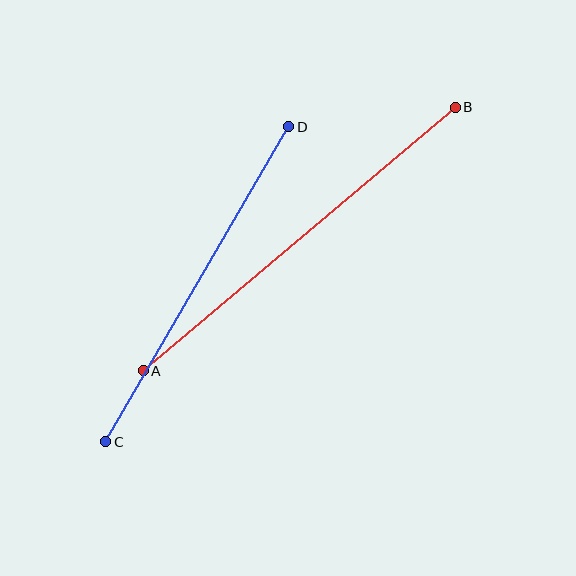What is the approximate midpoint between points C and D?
The midpoint is at approximately (197, 284) pixels.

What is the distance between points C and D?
The distance is approximately 364 pixels.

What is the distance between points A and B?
The distance is approximately 408 pixels.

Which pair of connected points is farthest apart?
Points A and B are farthest apart.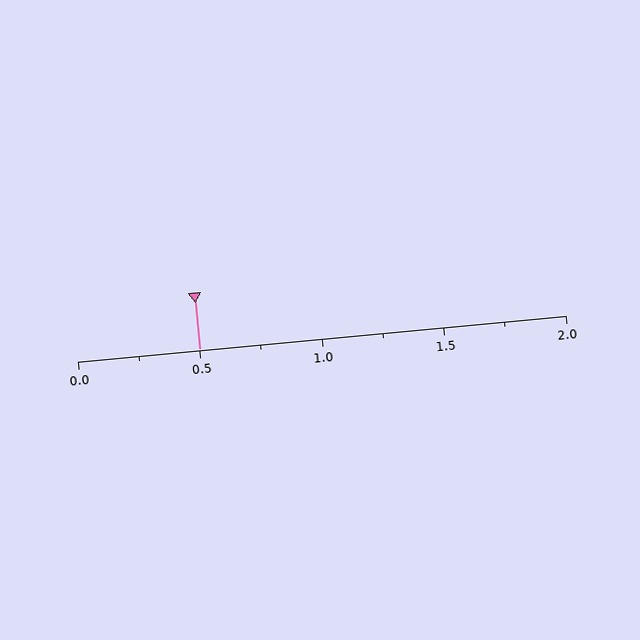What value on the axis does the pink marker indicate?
The marker indicates approximately 0.5.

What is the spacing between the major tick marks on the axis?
The major ticks are spaced 0.5 apart.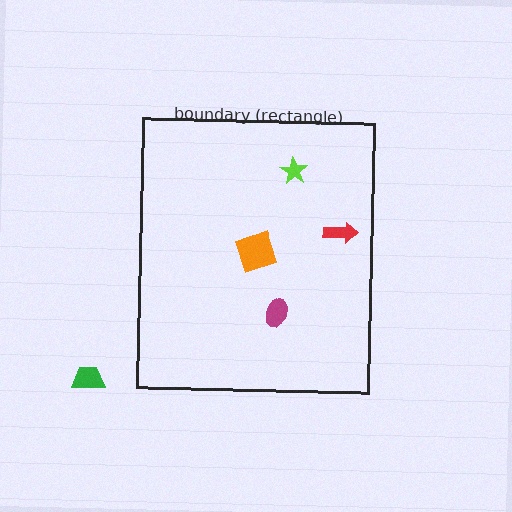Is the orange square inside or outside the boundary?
Inside.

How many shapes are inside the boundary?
4 inside, 1 outside.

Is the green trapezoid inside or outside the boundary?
Outside.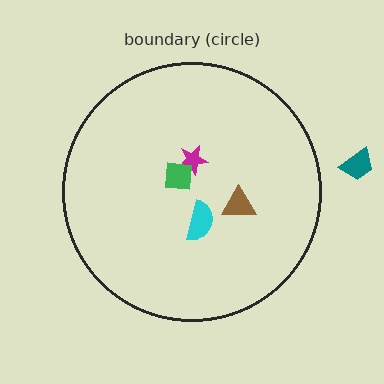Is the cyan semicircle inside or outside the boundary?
Inside.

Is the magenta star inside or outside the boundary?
Inside.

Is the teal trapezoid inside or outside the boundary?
Outside.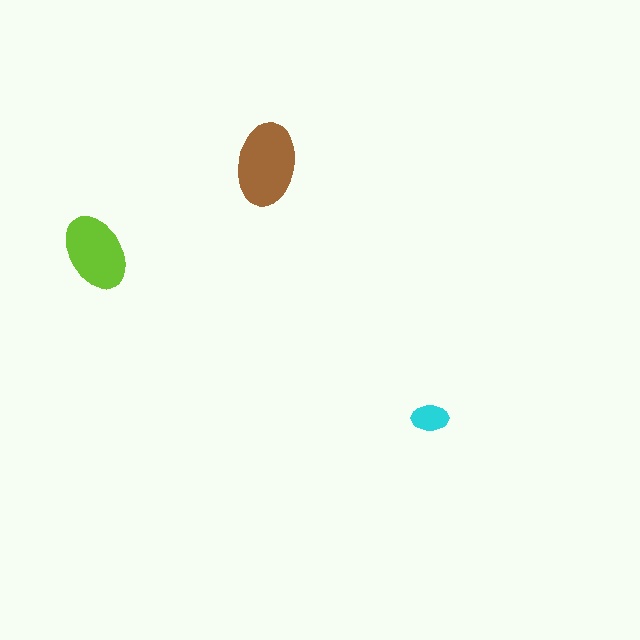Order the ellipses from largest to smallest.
the brown one, the lime one, the cyan one.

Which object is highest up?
The brown ellipse is topmost.